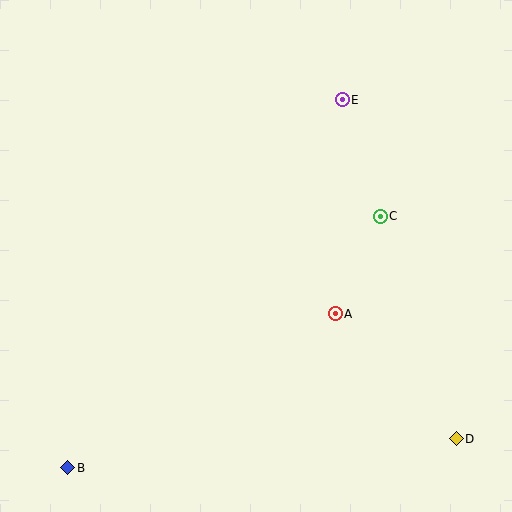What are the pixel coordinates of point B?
Point B is at (68, 468).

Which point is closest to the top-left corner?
Point E is closest to the top-left corner.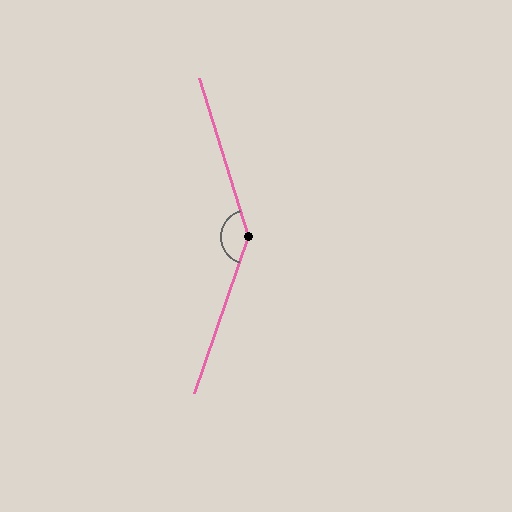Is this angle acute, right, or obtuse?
It is obtuse.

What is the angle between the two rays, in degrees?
Approximately 144 degrees.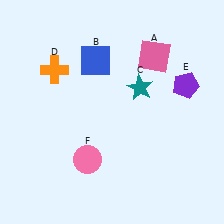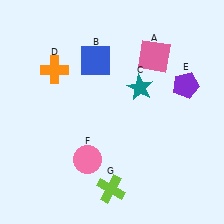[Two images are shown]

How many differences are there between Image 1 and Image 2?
There is 1 difference between the two images.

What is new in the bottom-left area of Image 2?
A lime cross (G) was added in the bottom-left area of Image 2.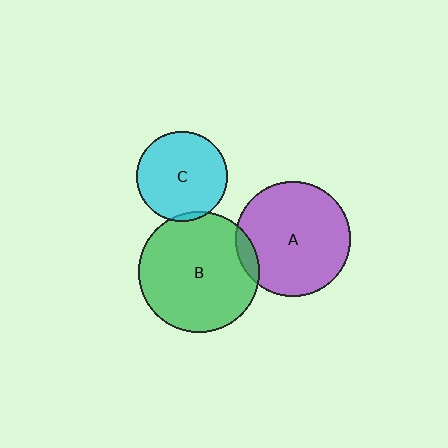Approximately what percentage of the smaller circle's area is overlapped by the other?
Approximately 5%.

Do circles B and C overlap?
Yes.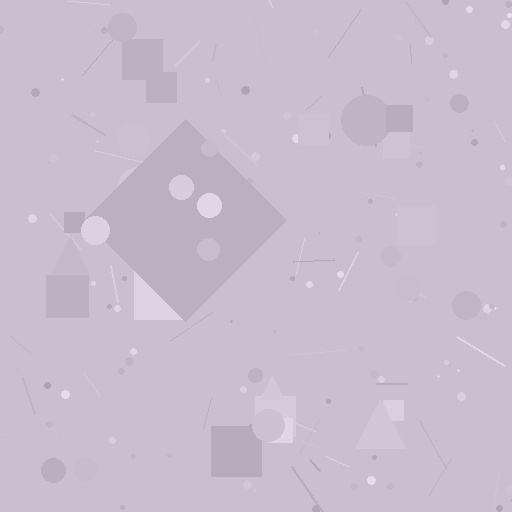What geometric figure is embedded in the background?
A diamond is embedded in the background.